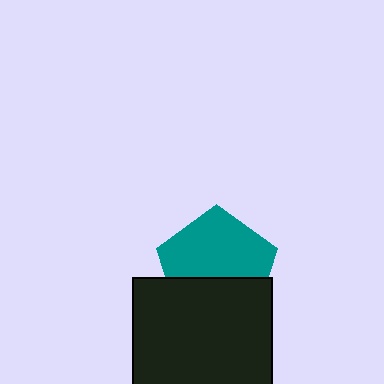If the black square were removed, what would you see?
You would see the complete teal pentagon.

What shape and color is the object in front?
The object in front is a black square.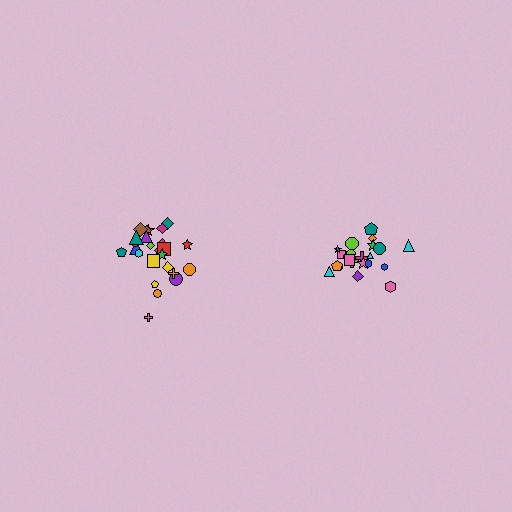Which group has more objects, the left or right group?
The left group.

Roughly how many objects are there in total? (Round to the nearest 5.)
Roughly 45 objects in total.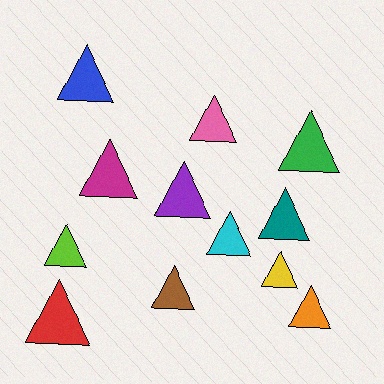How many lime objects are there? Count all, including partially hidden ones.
There is 1 lime object.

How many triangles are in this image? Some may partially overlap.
There are 12 triangles.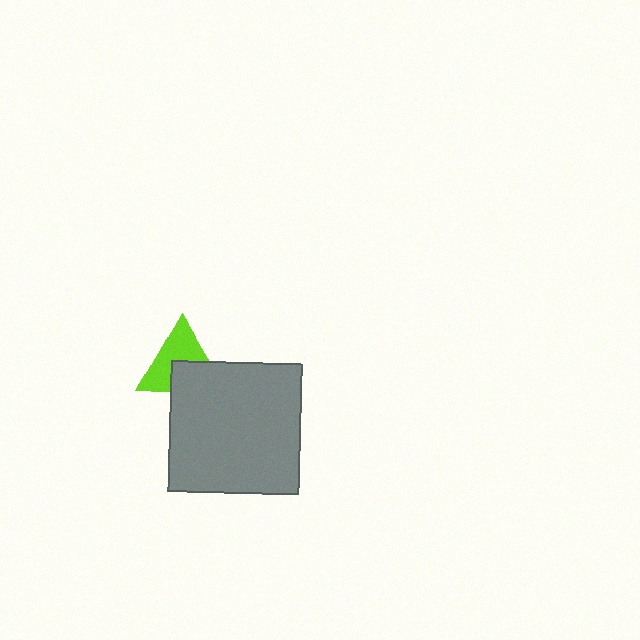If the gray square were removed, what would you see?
You would see the complete lime triangle.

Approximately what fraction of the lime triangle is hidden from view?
Roughly 42% of the lime triangle is hidden behind the gray square.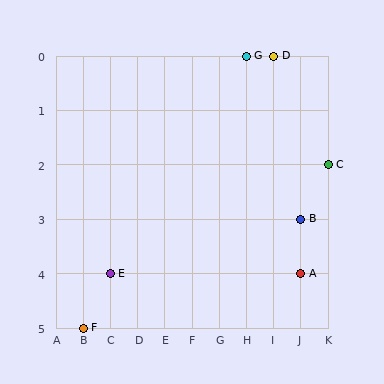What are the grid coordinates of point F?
Point F is at grid coordinates (B, 5).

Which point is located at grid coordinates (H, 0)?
Point G is at (H, 0).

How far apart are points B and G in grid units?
Points B and G are 2 columns and 3 rows apart (about 3.6 grid units diagonally).